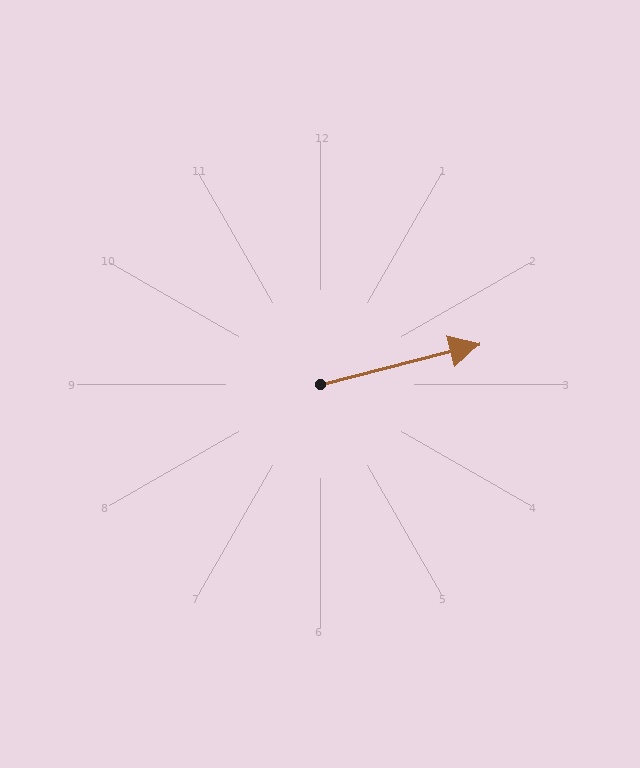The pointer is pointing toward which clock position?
Roughly 3 o'clock.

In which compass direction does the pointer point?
East.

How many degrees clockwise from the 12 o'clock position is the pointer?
Approximately 76 degrees.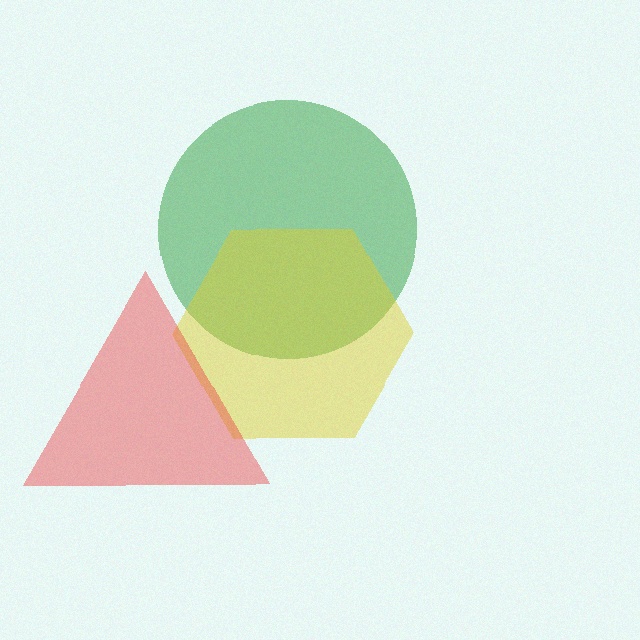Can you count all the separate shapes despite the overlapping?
Yes, there are 3 separate shapes.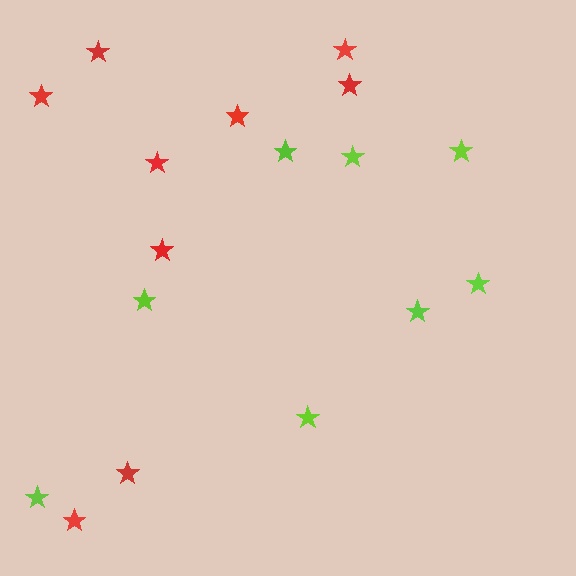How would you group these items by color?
There are 2 groups: one group of red stars (9) and one group of lime stars (8).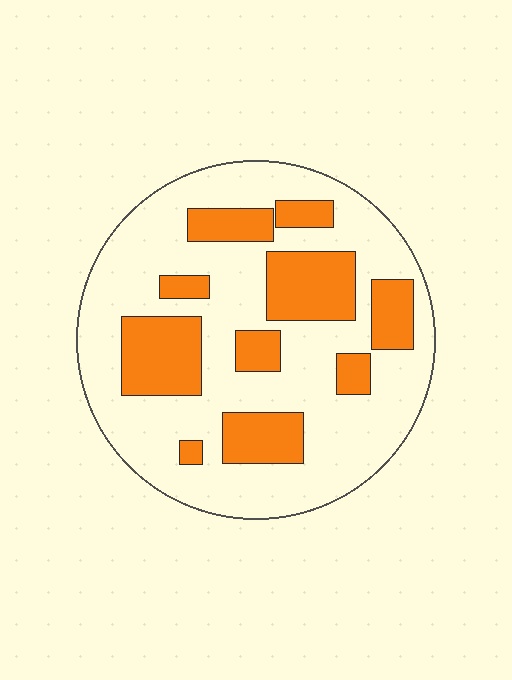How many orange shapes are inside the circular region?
10.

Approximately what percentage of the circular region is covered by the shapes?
Approximately 30%.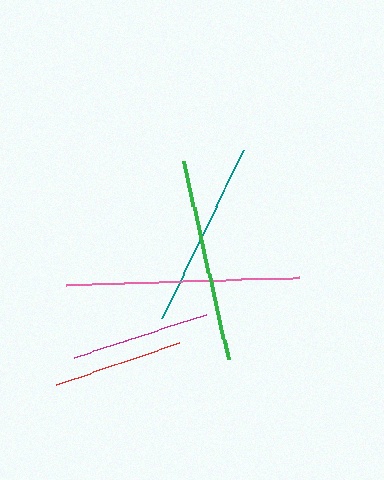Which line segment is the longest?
The pink line is the longest at approximately 233 pixels.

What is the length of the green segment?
The green segment is approximately 203 pixels long.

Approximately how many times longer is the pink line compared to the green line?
The pink line is approximately 1.1 times the length of the green line.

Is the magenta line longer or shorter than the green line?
The green line is longer than the magenta line.